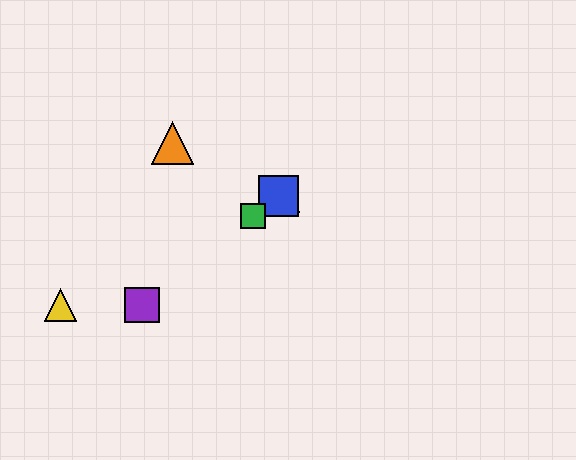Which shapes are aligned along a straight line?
The red triangle, the blue square, the green square, the purple square are aligned along a straight line.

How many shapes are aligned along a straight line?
4 shapes (the red triangle, the blue square, the green square, the purple square) are aligned along a straight line.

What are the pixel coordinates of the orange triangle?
The orange triangle is at (172, 143).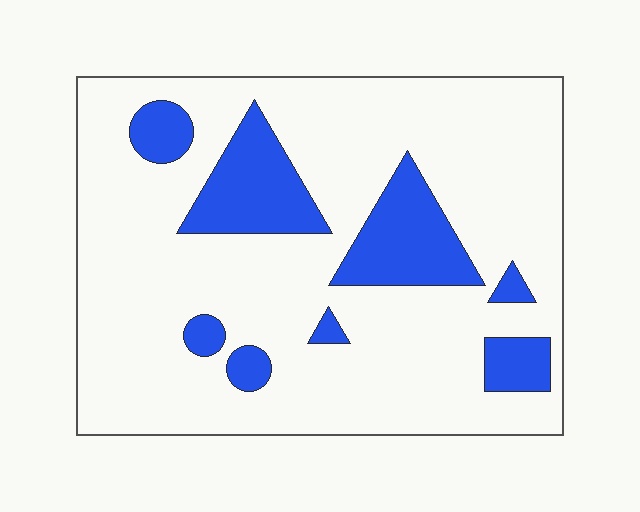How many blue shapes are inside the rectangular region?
8.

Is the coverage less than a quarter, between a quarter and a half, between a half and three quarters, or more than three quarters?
Less than a quarter.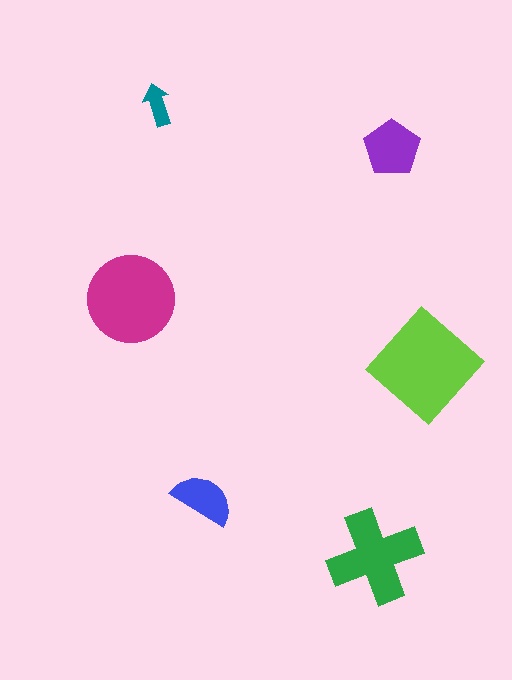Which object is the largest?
The lime diamond.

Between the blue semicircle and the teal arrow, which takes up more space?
The blue semicircle.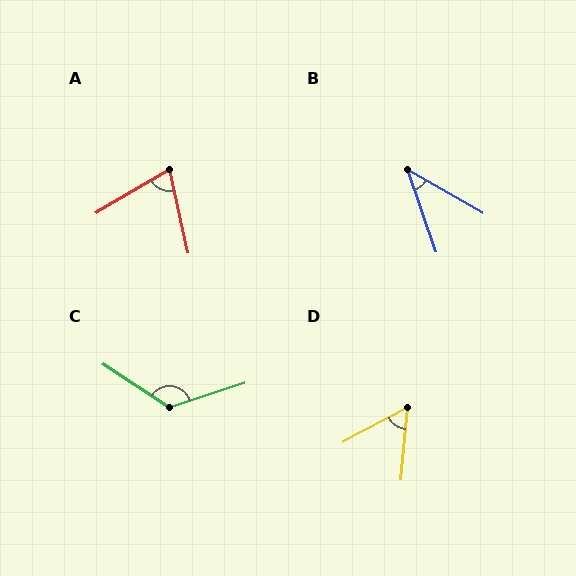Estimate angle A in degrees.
Approximately 72 degrees.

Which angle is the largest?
C, at approximately 129 degrees.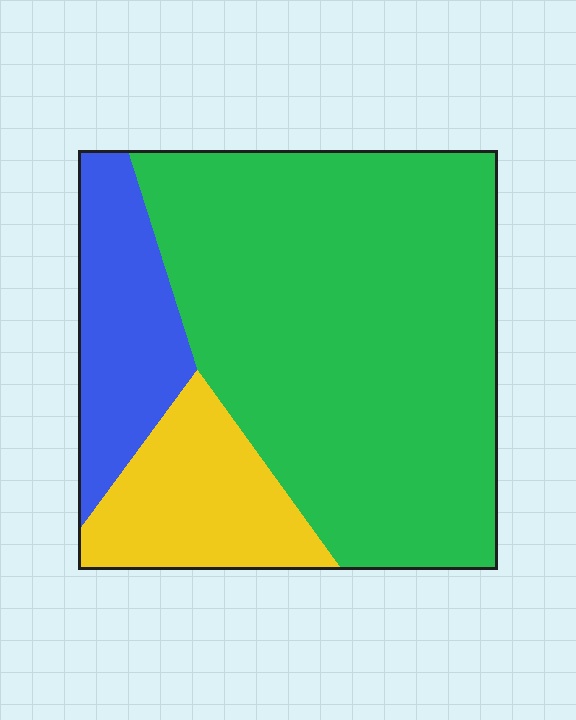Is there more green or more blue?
Green.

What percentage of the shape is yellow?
Yellow takes up about one sixth (1/6) of the shape.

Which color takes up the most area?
Green, at roughly 70%.